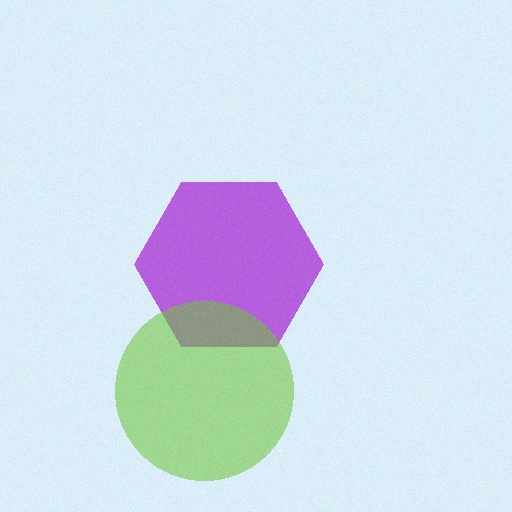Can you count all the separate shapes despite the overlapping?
Yes, there are 2 separate shapes.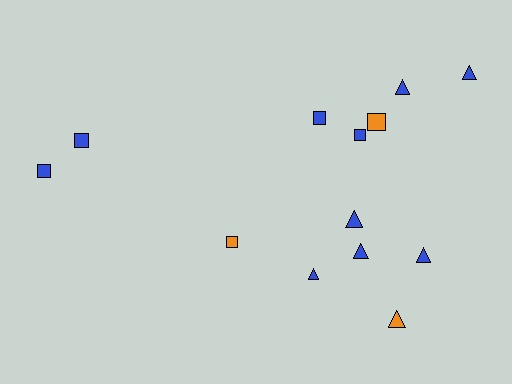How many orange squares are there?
There are 2 orange squares.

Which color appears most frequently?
Blue, with 10 objects.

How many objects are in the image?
There are 13 objects.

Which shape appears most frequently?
Triangle, with 7 objects.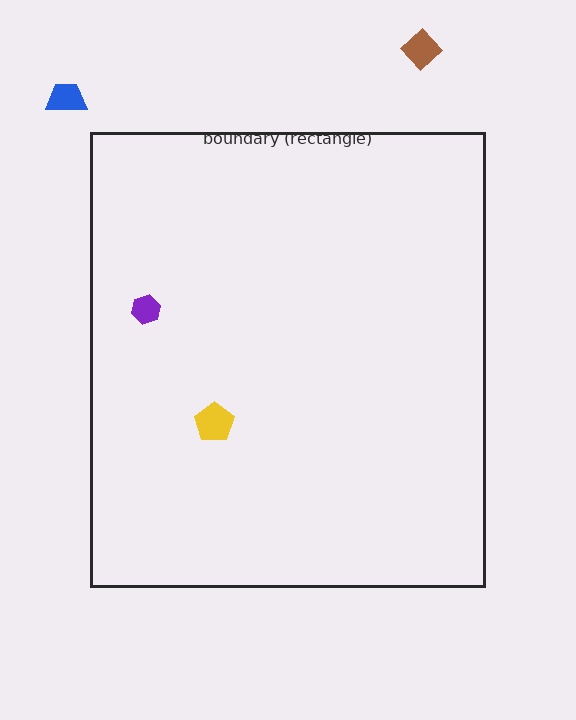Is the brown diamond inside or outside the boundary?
Outside.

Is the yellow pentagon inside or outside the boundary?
Inside.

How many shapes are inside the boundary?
2 inside, 2 outside.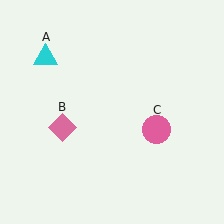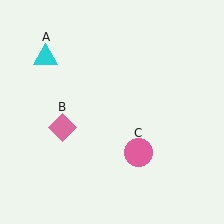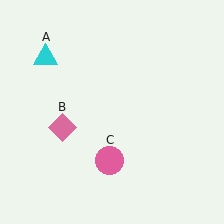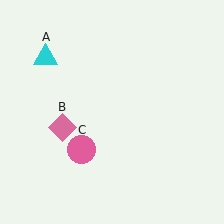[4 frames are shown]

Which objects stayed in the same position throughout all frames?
Cyan triangle (object A) and pink diamond (object B) remained stationary.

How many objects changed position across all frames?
1 object changed position: pink circle (object C).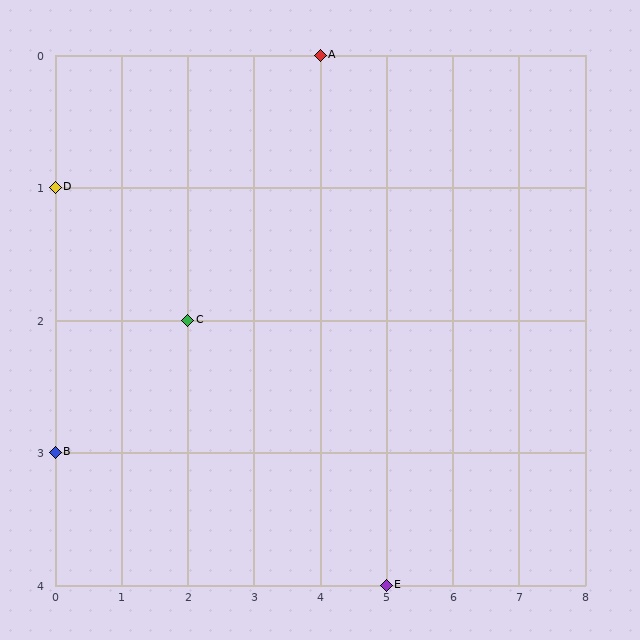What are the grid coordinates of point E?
Point E is at grid coordinates (5, 4).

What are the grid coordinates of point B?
Point B is at grid coordinates (0, 3).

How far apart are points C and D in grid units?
Points C and D are 2 columns and 1 row apart (about 2.2 grid units diagonally).